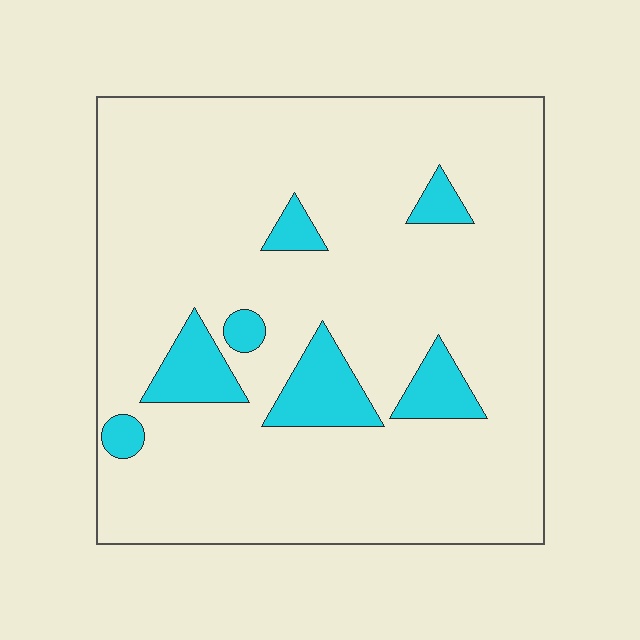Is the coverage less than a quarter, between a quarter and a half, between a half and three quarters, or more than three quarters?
Less than a quarter.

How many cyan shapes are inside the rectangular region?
7.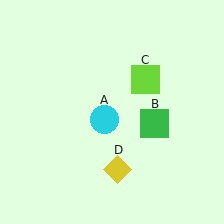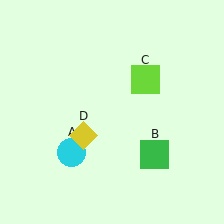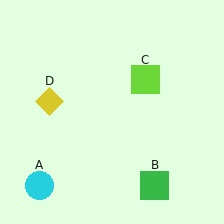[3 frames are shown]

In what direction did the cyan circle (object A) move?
The cyan circle (object A) moved down and to the left.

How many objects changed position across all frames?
3 objects changed position: cyan circle (object A), green square (object B), yellow diamond (object D).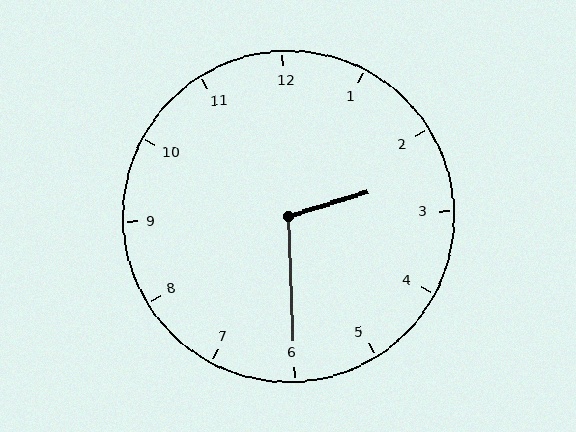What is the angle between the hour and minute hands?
Approximately 105 degrees.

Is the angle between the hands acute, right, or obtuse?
It is obtuse.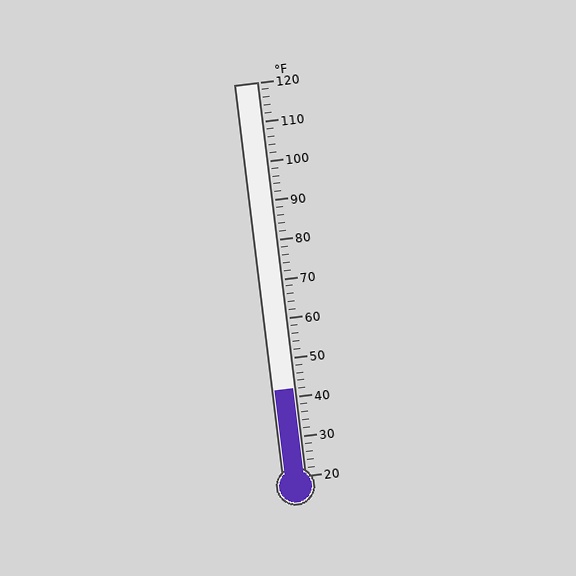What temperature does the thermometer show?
The thermometer shows approximately 42°F.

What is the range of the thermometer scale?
The thermometer scale ranges from 20°F to 120°F.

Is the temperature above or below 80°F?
The temperature is below 80°F.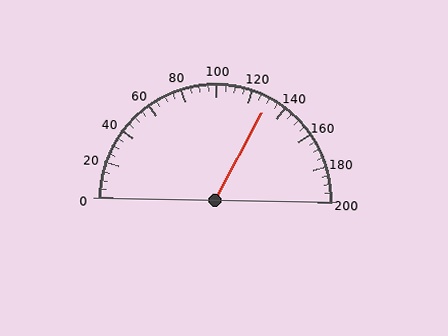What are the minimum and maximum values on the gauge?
The gauge ranges from 0 to 200.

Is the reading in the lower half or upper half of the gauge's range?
The reading is in the upper half of the range (0 to 200).